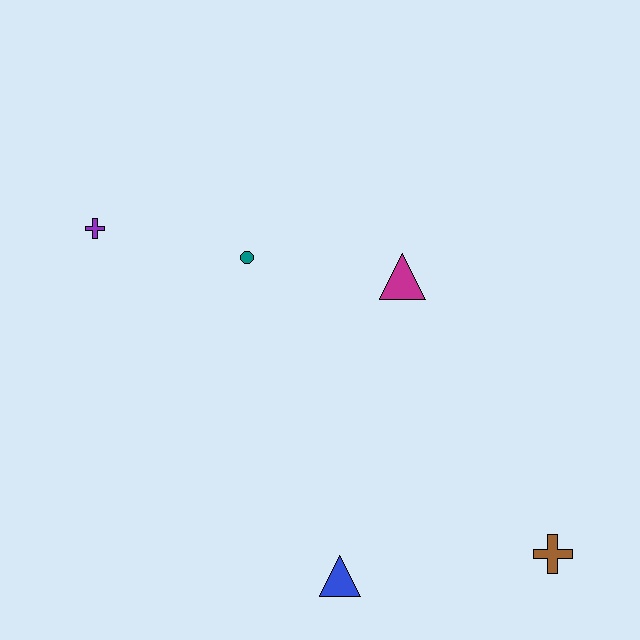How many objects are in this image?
There are 5 objects.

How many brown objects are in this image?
There is 1 brown object.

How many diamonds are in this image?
There are no diamonds.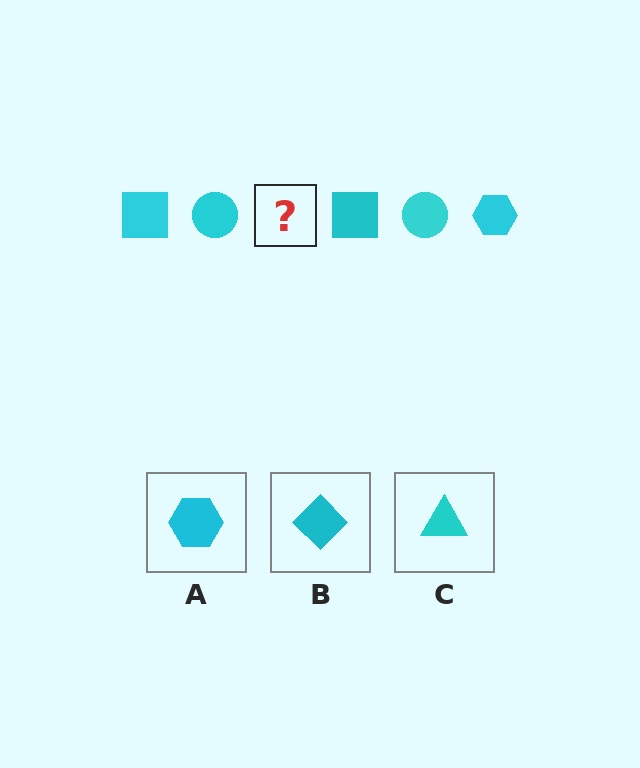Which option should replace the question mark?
Option A.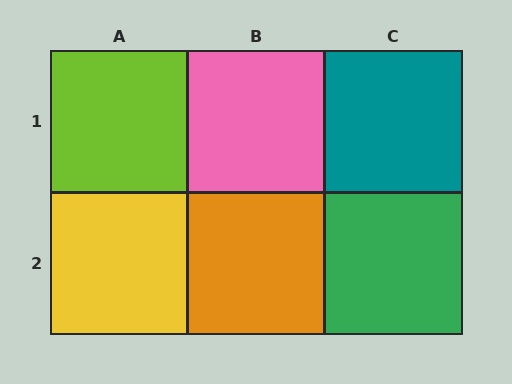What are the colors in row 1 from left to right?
Lime, pink, teal.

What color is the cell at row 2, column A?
Yellow.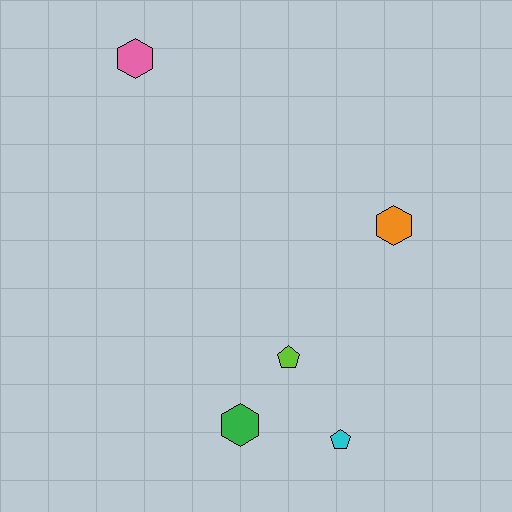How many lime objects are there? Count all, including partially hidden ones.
There is 1 lime object.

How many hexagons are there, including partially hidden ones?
There are 3 hexagons.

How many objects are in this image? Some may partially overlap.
There are 5 objects.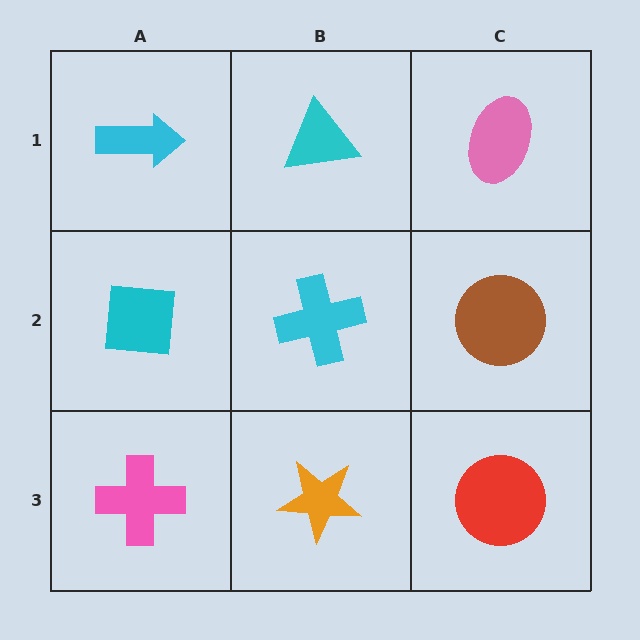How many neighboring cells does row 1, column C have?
2.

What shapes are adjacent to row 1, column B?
A cyan cross (row 2, column B), a cyan arrow (row 1, column A), a pink ellipse (row 1, column C).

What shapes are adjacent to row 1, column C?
A brown circle (row 2, column C), a cyan triangle (row 1, column B).